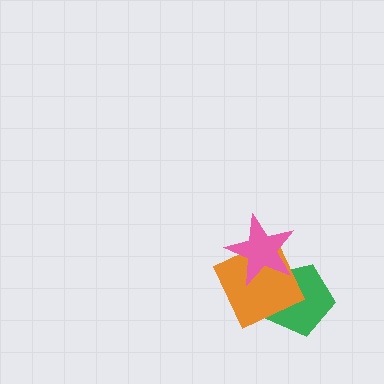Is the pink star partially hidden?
No, no other shape covers it.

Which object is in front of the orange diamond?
The pink star is in front of the orange diamond.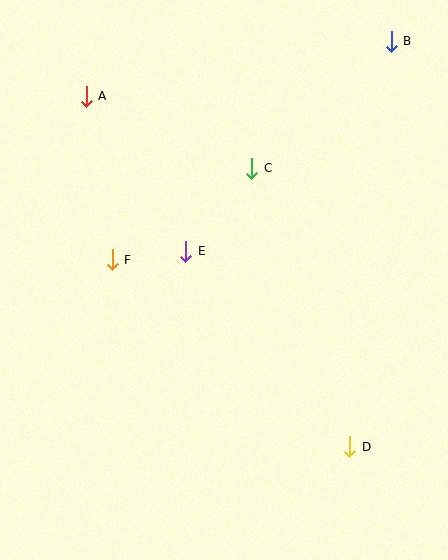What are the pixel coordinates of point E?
Point E is at (186, 251).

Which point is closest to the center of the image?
Point E at (186, 251) is closest to the center.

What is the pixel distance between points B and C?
The distance between B and C is 189 pixels.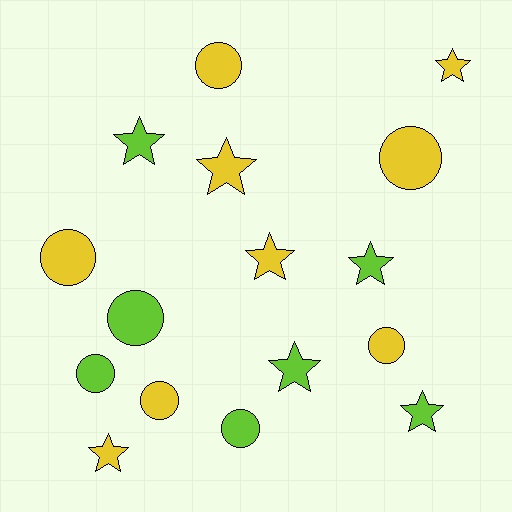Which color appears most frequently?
Yellow, with 9 objects.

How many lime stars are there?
There are 4 lime stars.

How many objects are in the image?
There are 16 objects.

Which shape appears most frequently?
Star, with 8 objects.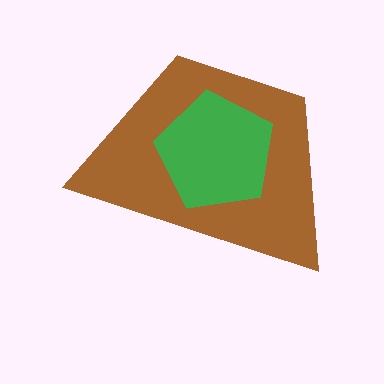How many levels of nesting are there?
2.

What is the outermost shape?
The brown trapezoid.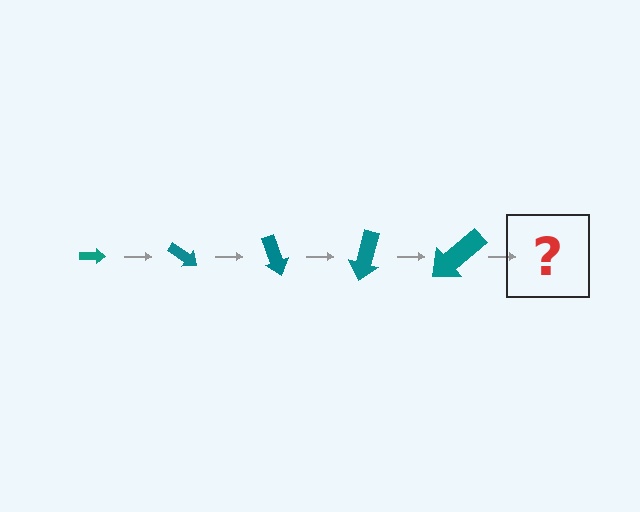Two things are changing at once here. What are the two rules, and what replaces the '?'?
The two rules are that the arrow grows larger each step and it rotates 35 degrees each step. The '?' should be an arrow, larger than the previous one and rotated 175 degrees from the start.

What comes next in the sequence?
The next element should be an arrow, larger than the previous one and rotated 175 degrees from the start.